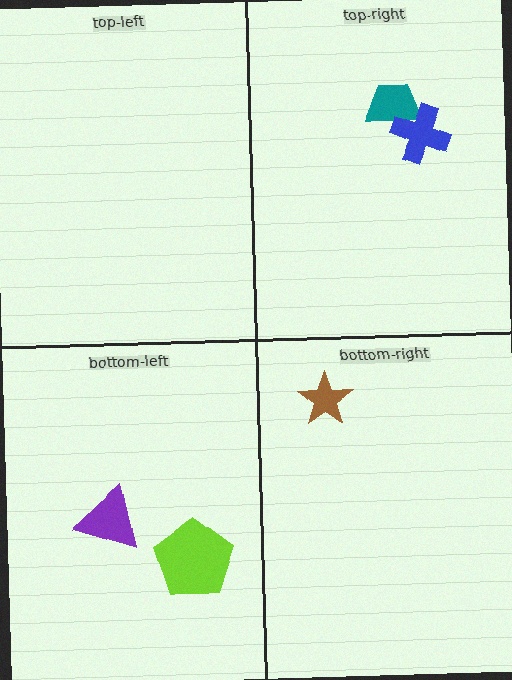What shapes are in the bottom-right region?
The brown star.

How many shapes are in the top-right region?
2.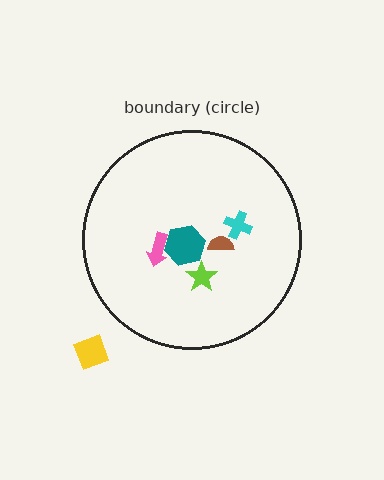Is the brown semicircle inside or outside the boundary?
Inside.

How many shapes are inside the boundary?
5 inside, 1 outside.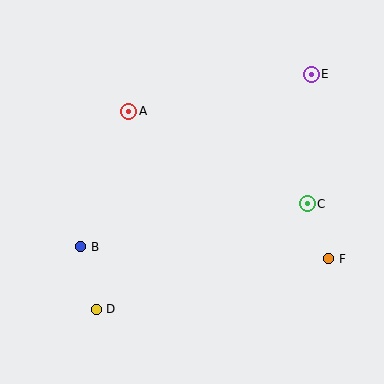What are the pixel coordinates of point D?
Point D is at (96, 309).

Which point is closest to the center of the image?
Point A at (129, 111) is closest to the center.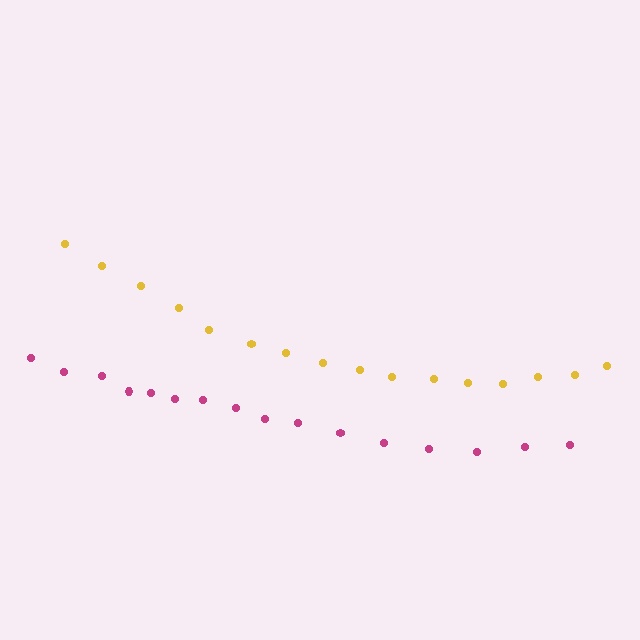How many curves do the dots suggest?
There are 2 distinct paths.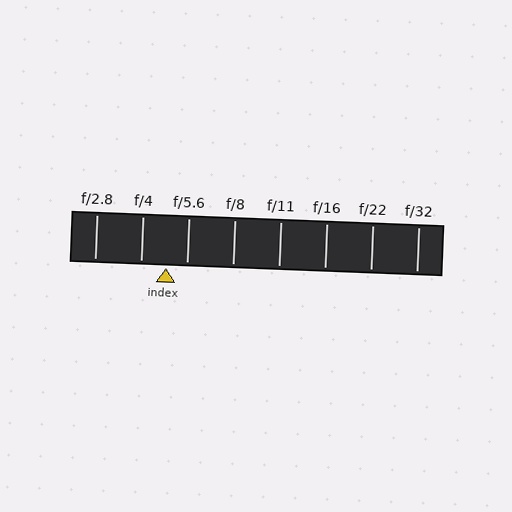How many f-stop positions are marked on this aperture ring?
There are 8 f-stop positions marked.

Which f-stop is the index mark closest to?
The index mark is closest to f/5.6.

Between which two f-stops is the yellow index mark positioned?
The index mark is between f/4 and f/5.6.